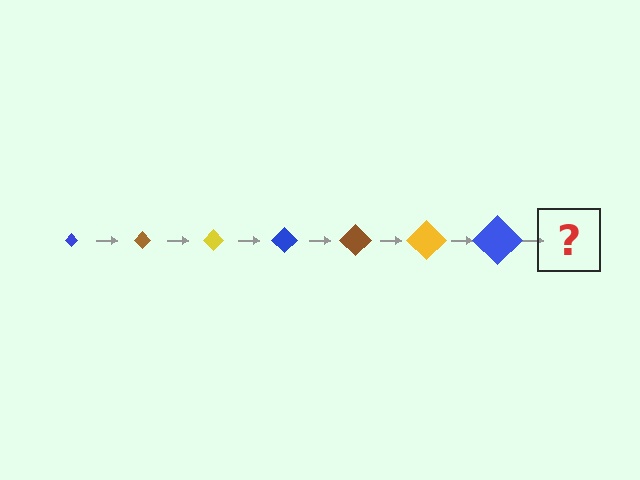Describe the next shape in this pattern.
It should be a brown diamond, larger than the previous one.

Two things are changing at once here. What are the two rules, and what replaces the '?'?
The two rules are that the diamond grows larger each step and the color cycles through blue, brown, and yellow. The '?' should be a brown diamond, larger than the previous one.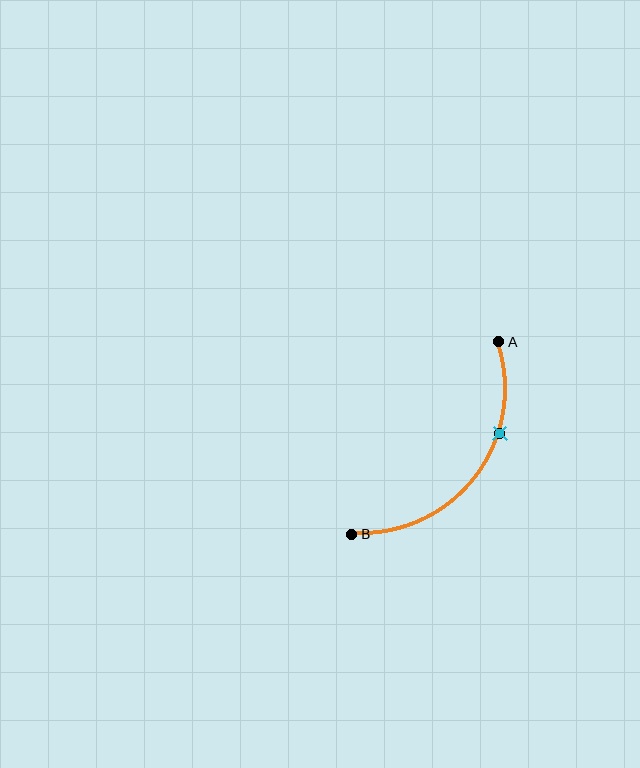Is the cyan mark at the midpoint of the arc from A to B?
No. The cyan mark lies on the arc but is closer to endpoint A. The arc midpoint would be at the point on the curve equidistant along the arc from both A and B.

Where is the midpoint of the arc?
The arc midpoint is the point on the curve farthest from the straight line joining A and B. It sits below and to the right of that line.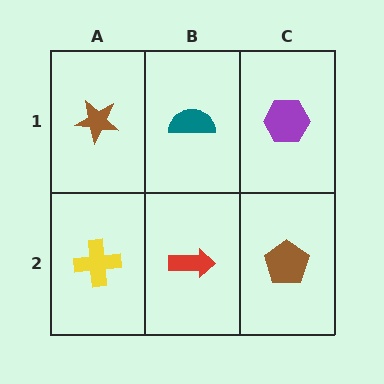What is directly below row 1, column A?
A yellow cross.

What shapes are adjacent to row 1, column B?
A red arrow (row 2, column B), a brown star (row 1, column A), a purple hexagon (row 1, column C).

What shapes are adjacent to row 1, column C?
A brown pentagon (row 2, column C), a teal semicircle (row 1, column B).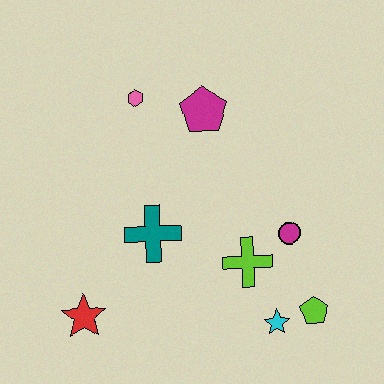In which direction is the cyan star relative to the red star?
The cyan star is to the right of the red star.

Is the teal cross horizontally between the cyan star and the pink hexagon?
Yes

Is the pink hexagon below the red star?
No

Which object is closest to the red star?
The teal cross is closest to the red star.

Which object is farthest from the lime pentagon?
The pink hexagon is farthest from the lime pentagon.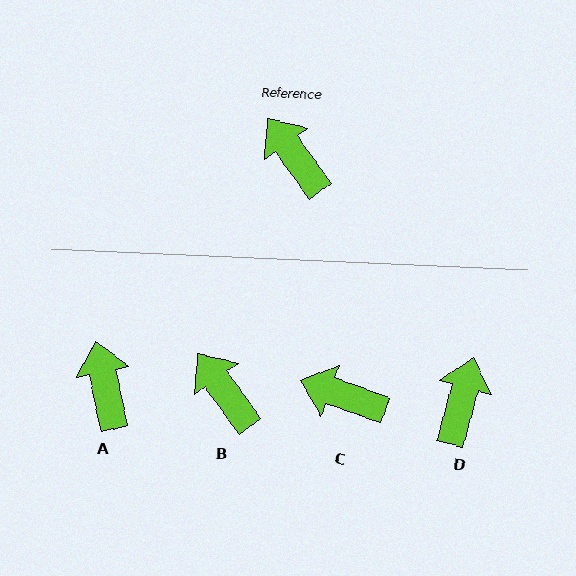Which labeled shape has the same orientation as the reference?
B.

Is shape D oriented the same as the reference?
No, it is off by about 51 degrees.